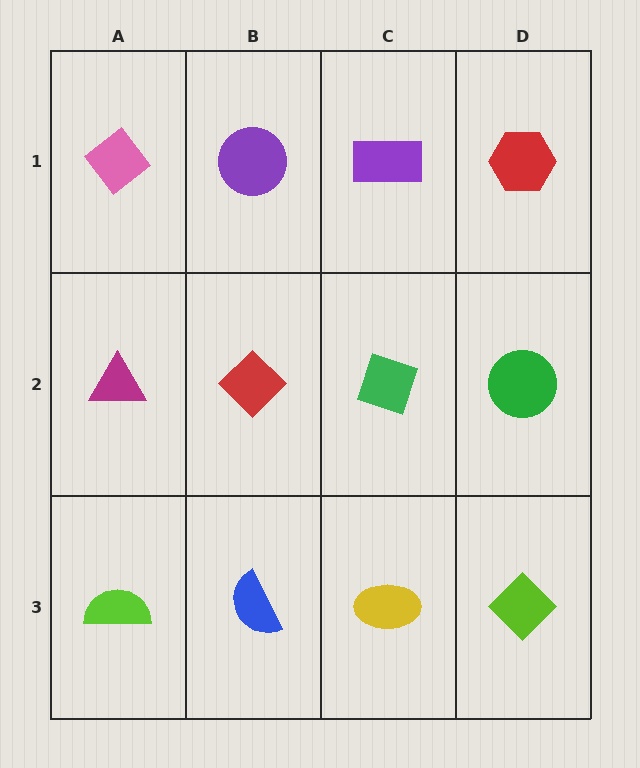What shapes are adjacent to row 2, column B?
A purple circle (row 1, column B), a blue semicircle (row 3, column B), a magenta triangle (row 2, column A), a green diamond (row 2, column C).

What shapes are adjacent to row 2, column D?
A red hexagon (row 1, column D), a lime diamond (row 3, column D), a green diamond (row 2, column C).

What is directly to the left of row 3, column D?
A yellow ellipse.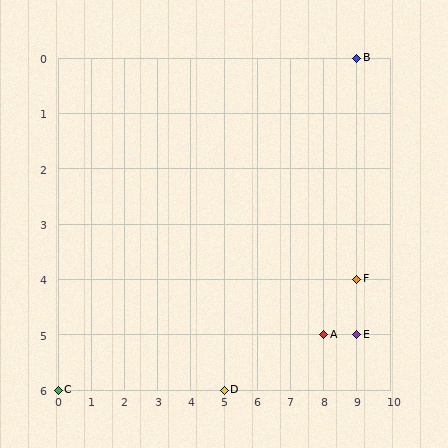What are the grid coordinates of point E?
Point E is at grid coordinates (9, 5).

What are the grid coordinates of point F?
Point F is at grid coordinates (9, 4).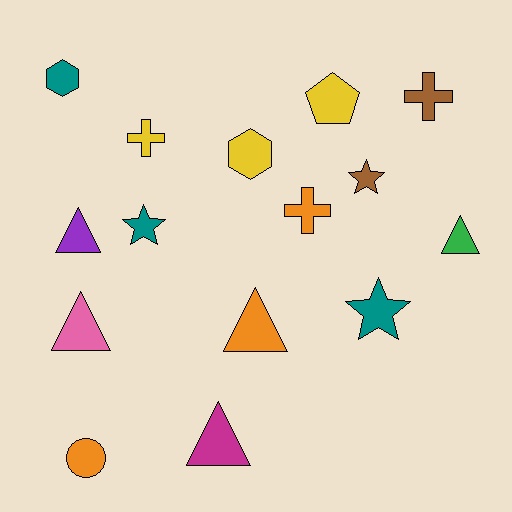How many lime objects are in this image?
There are no lime objects.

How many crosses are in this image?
There are 3 crosses.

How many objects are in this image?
There are 15 objects.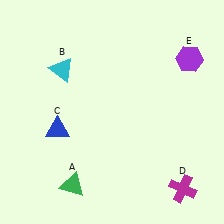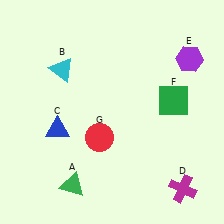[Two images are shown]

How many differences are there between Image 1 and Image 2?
There are 2 differences between the two images.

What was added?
A green square (F), a red circle (G) were added in Image 2.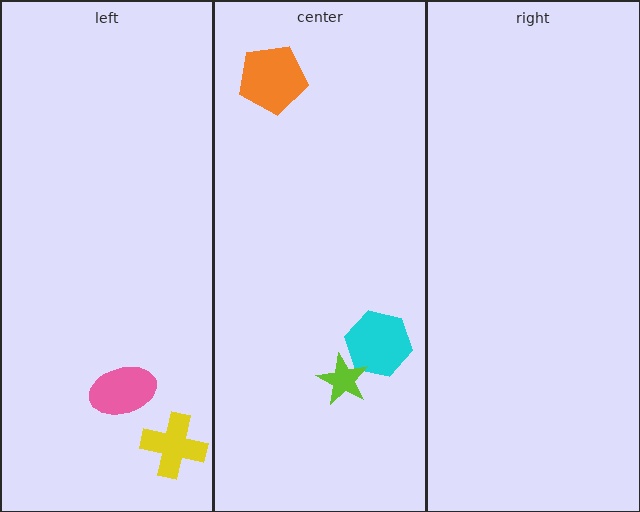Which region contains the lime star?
The center region.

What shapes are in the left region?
The pink ellipse, the yellow cross.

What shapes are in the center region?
The cyan hexagon, the orange pentagon, the lime star.